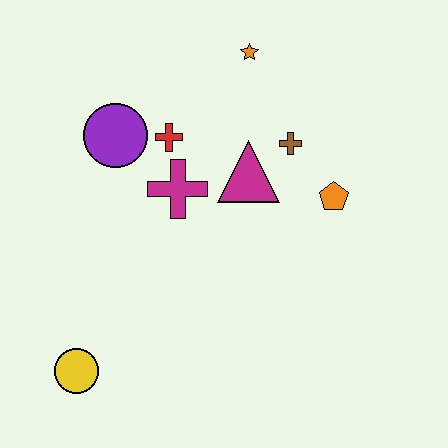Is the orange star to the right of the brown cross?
No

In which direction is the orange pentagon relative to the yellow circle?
The orange pentagon is to the right of the yellow circle.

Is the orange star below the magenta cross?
No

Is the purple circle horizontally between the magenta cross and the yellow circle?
Yes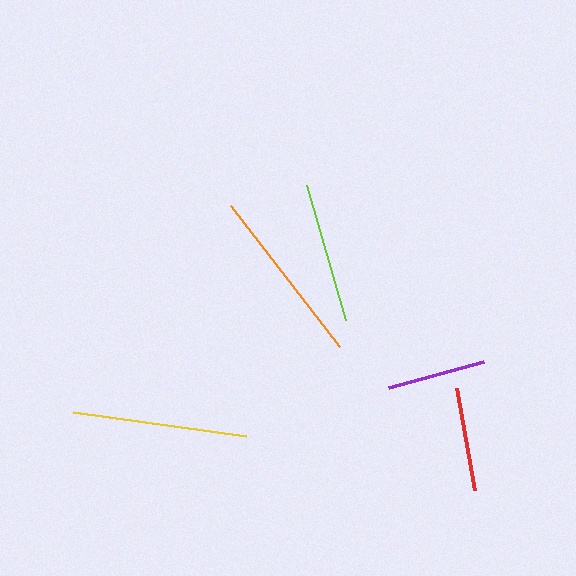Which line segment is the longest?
The orange line is the longest at approximately 178 pixels.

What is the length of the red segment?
The red segment is approximately 103 pixels long.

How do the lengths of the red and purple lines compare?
The red and purple lines are approximately the same length.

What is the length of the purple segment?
The purple segment is approximately 98 pixels long.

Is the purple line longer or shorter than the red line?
The red line is longer than the purple line.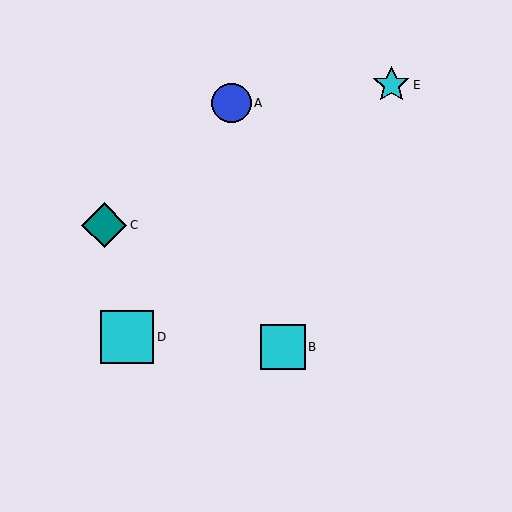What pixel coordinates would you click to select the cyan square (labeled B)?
Click at (283, 347) to select the cyan square B.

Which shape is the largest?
The cyan square (labeled D) is the largest.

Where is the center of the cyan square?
The center of the cyan square is at (283, 347).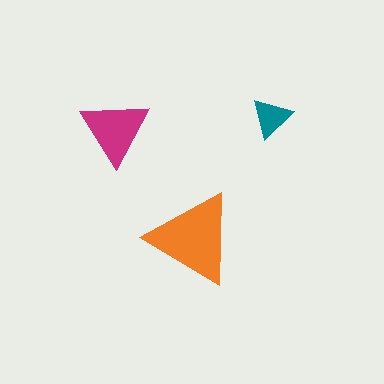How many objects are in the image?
There are 3 objects in the image.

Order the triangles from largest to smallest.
the orange one, the magenta one, the teal one.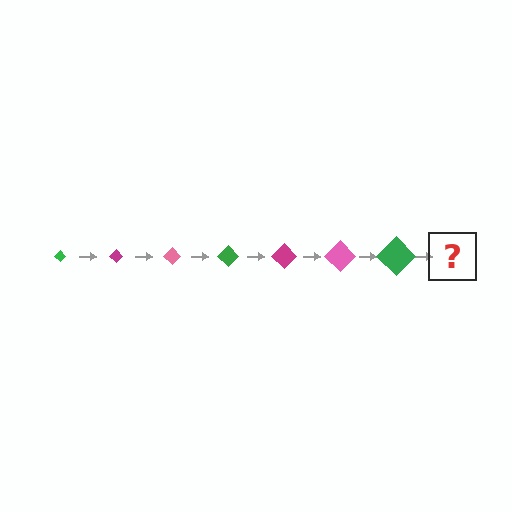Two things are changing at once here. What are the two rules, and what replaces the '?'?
The two rules are that the diamond grows larger each step and the color cycles through green, magenta, and pink. The '?' should be a magenta diamond, larger than the previous one.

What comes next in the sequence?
The next element should be a magenta diamond, larger than the previous one.